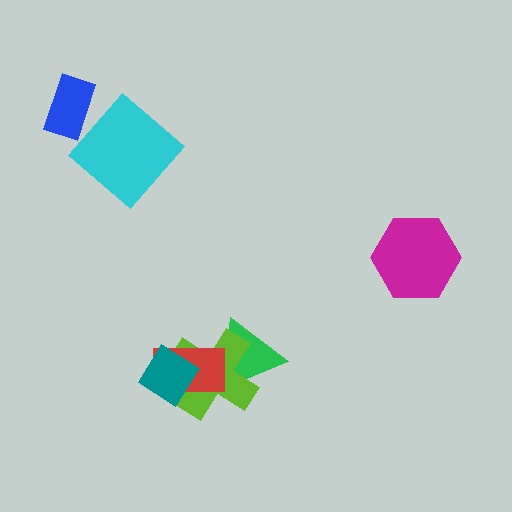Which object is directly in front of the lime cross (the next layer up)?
The red rectangle is directly in front of the lime cross.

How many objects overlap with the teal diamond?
2 objects overlap with the teal diamond.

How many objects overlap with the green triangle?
2 objects overlap with the green triangle.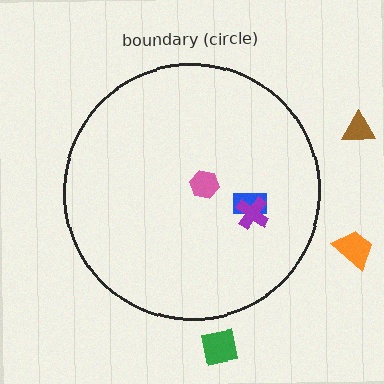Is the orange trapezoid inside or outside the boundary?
Outside.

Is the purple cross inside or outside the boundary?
Inside.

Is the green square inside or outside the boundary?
Outside.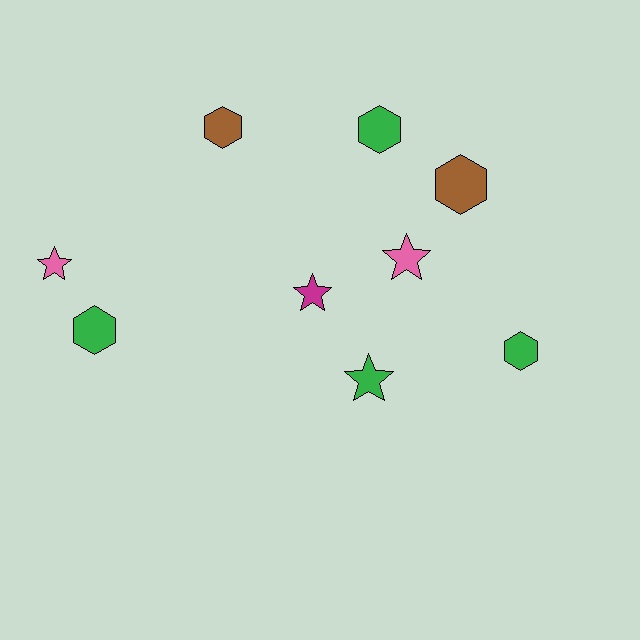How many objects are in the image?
There are 9 objects.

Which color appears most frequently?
Green, with 4 objects.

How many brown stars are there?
There are no brown stars.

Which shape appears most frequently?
Hexagon, with 5 objects.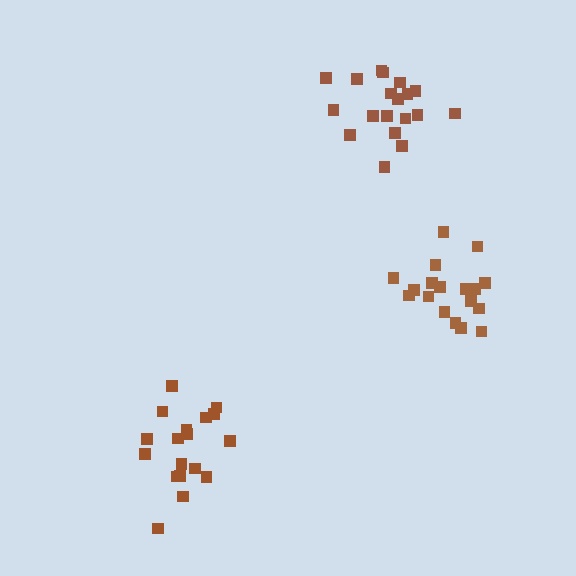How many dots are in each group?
Group 1: 18 dots, Group 2: 18 dots, Group 3: 19 dots (55 total).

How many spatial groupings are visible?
There are 3 spatial groupings.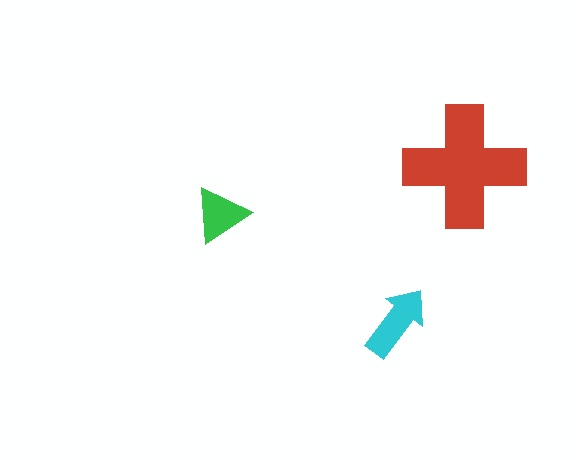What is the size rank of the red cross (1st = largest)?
1st.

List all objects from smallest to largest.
The green triangle, the cyan arrow, the red cross.